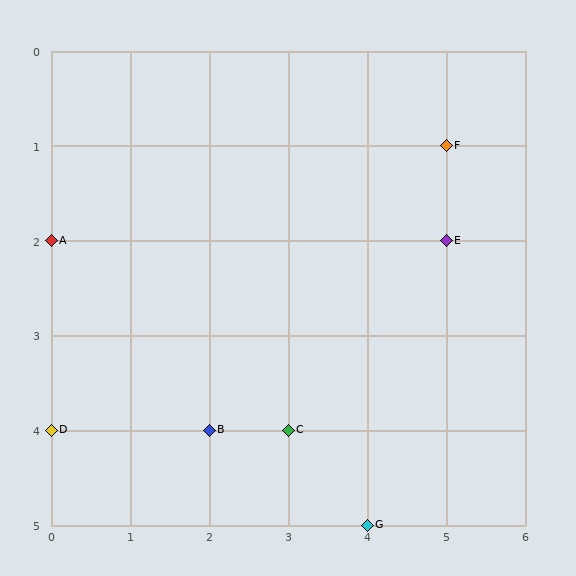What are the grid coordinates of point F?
Point F is at grid coordinates (5, 1).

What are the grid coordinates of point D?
Point D is at grid coordinates (0, 4).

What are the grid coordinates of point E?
Point E is at grid coordinates (5, 2).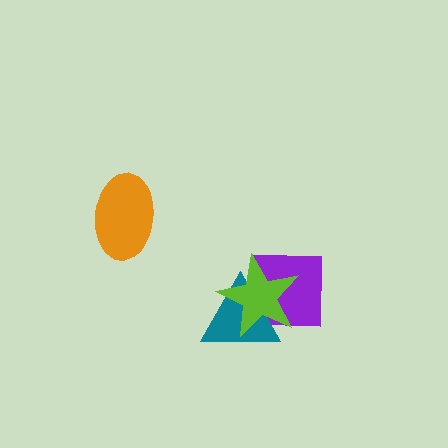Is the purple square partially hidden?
Yes, it is partially covered by another shape.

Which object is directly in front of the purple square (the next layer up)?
The teal triangle is directly in front of the purple square.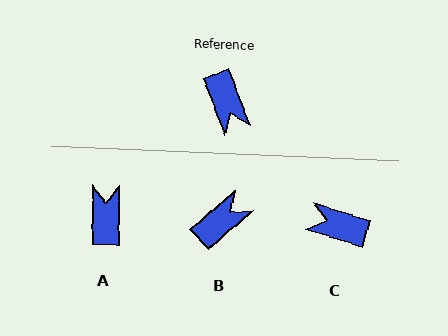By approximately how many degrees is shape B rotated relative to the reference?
Approximately 111 degrees counter-clockwise.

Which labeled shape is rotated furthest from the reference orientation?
A, about 159 degrees away.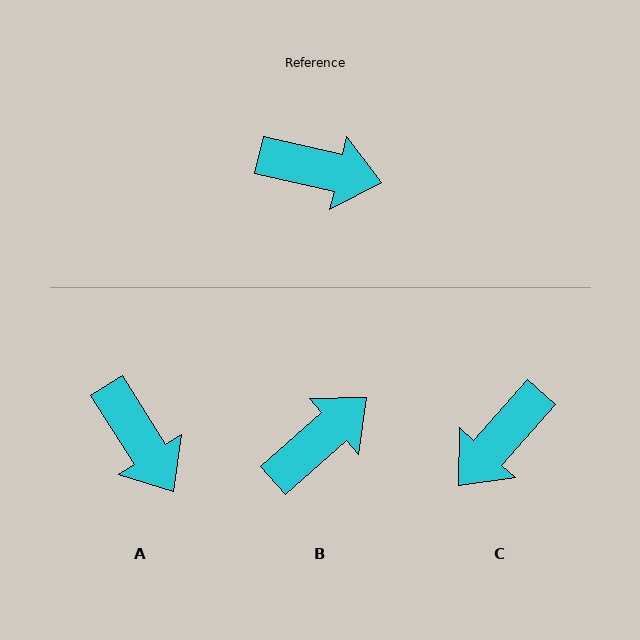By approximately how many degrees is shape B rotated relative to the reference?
Approximately 54 degrees counter-clockwise.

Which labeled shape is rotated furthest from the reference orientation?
C, about 119 degrees away.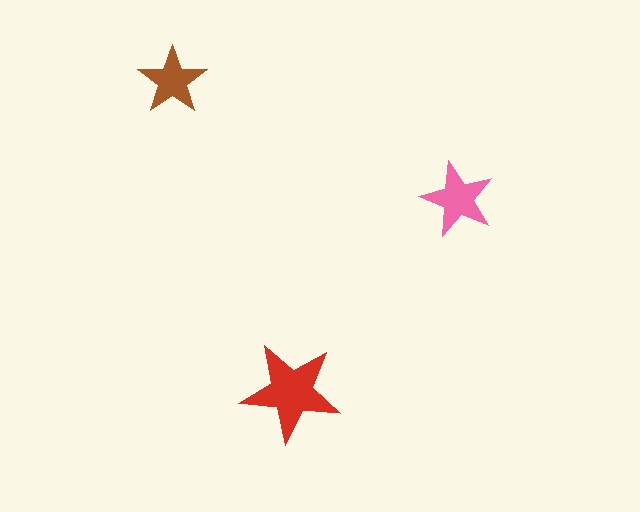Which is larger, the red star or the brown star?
The red one.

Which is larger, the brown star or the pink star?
The pink one.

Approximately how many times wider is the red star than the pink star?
About 1.5 times wider.